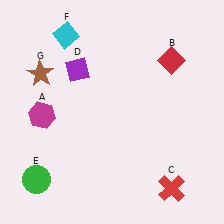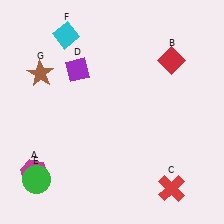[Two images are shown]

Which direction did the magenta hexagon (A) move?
The magenta hexagon (A) moved down.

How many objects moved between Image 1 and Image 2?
1 object moved between the two images.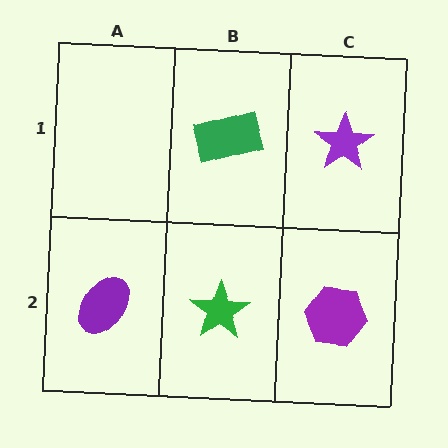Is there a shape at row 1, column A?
No, that cell is empty.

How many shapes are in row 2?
3 shapes.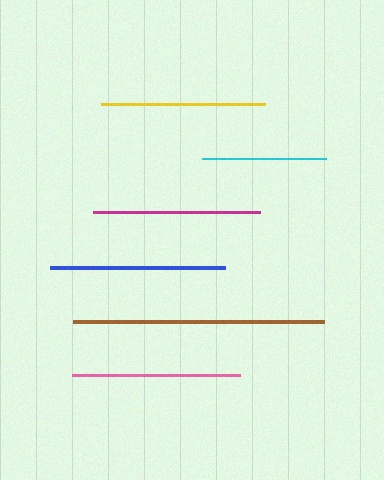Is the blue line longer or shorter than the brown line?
The brown line is longer than the blue line.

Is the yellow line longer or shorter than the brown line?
The brown line is longer than the yellow line.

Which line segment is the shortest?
The cyan line is the shortest at approximately 124 pixels.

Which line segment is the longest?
The brown line is the longest at approximately 251 pixels.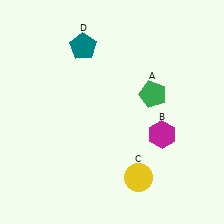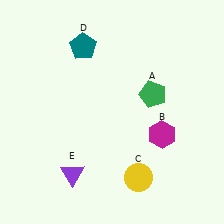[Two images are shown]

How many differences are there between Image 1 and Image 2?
There is 1 difference between the two images.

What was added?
A purple triangle (E) was added in Image 2.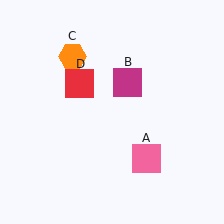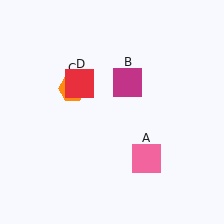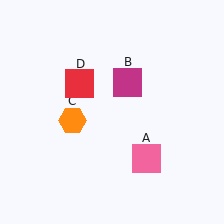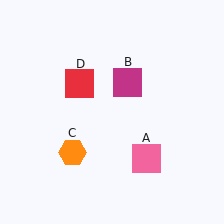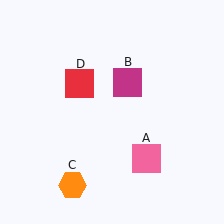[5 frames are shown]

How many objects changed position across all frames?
1 object changed position: orange hexagon (object C).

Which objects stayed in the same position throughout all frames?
Pink square (object A) and magenta square (object B) and red square (object D) remained stationary.